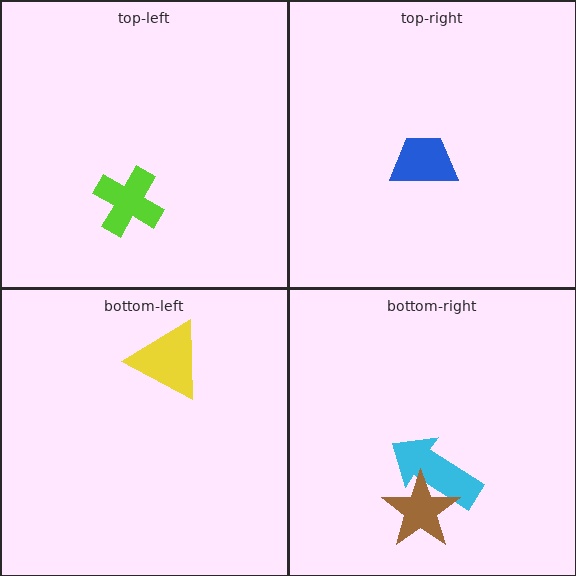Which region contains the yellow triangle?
The bottom-left region.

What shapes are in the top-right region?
The blue trapezoid.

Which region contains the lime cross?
The top-left region.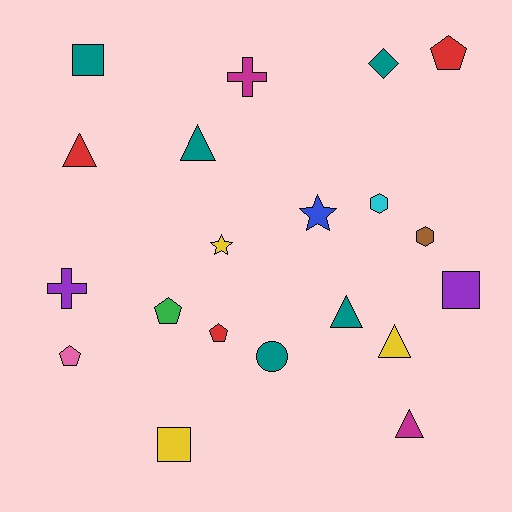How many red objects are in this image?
There are 3 red objects.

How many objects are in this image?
There are 20 objects.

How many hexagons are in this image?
There are 2 hexagons.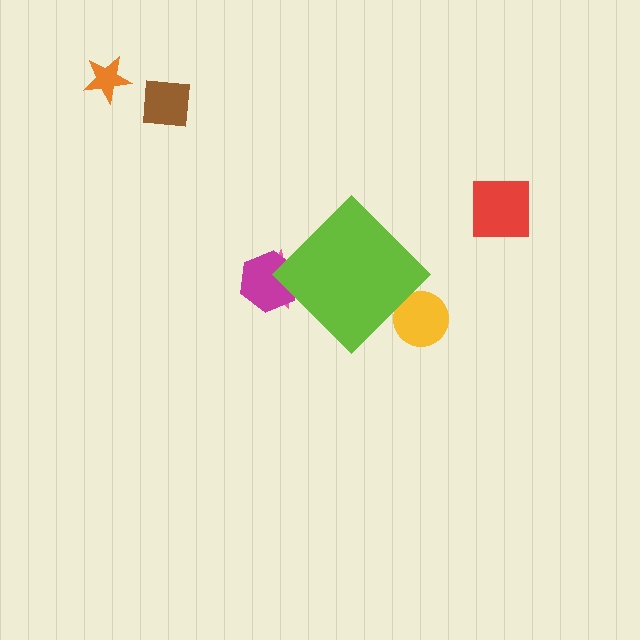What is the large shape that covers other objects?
A lime diamond.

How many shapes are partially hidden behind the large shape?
3 shapes are partially hidden.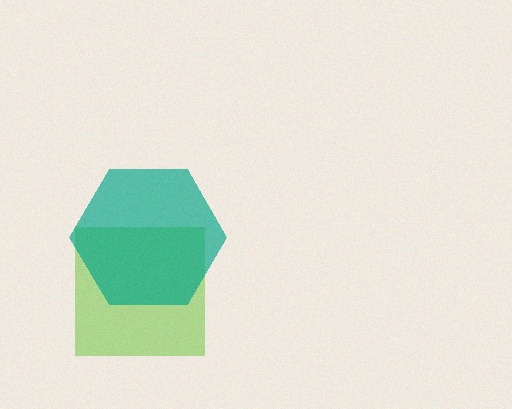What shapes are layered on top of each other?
The layered shapes are: a lime square, a teal hexagon.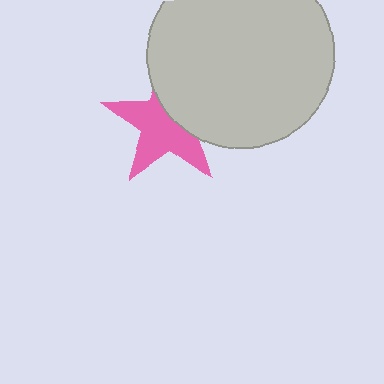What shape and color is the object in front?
The object in front is a light gray circle.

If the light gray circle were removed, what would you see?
You would see the complete pink star.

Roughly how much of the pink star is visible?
About half of it is visible (roughly 61%).